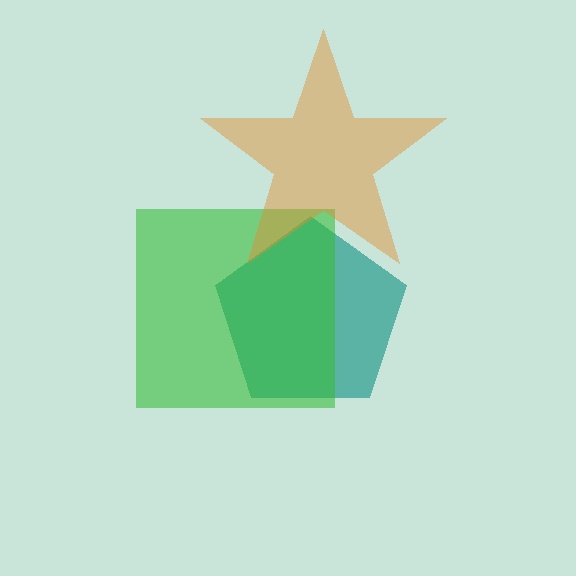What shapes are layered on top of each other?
The layered shapes are: a teal pentagon, a green square, an orange star.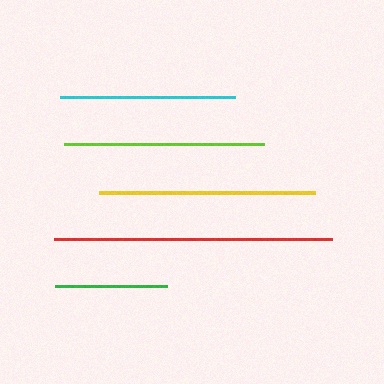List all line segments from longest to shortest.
From longest to shortest: red, yellow, lime, cyan, green.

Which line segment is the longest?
The red line is the longest at approximately 278 pixels.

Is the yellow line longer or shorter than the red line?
The red line is longer than the yellow line.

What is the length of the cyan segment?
The cyan segment is approximately 175 pixels long.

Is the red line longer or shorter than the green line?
The red line is longer than the green line.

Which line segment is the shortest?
The green line is the shortest at approximately 112 pixels.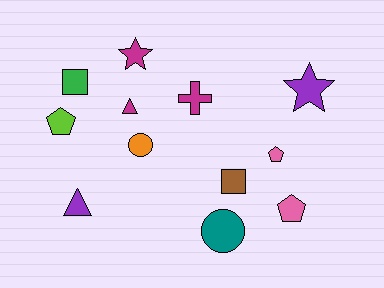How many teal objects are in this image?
There is 1 teal object.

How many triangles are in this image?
There are 2 triangles.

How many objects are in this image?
There are 12 objects.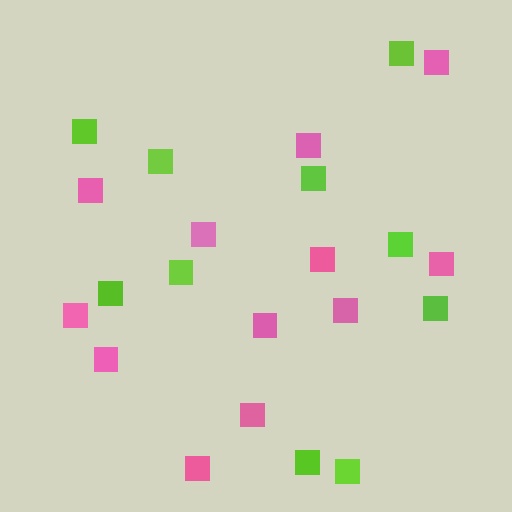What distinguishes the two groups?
There are 2 groups: one group of pink squares (12) and one group of lime squares (10).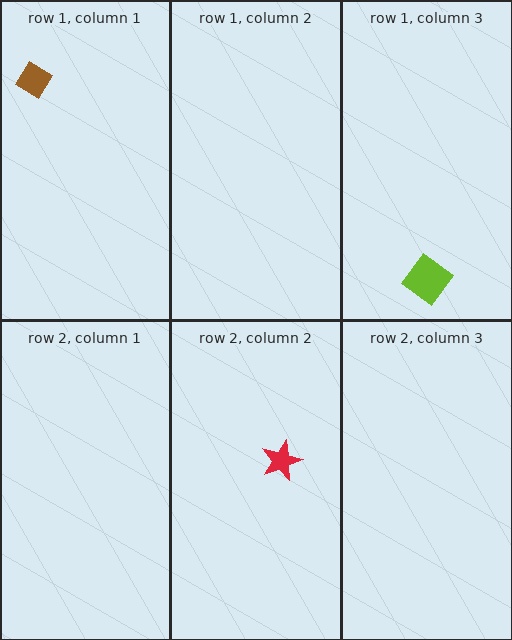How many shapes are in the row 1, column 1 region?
1.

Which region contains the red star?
The row 2, column 2 region.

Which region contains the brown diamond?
The row 1, column 1 region.